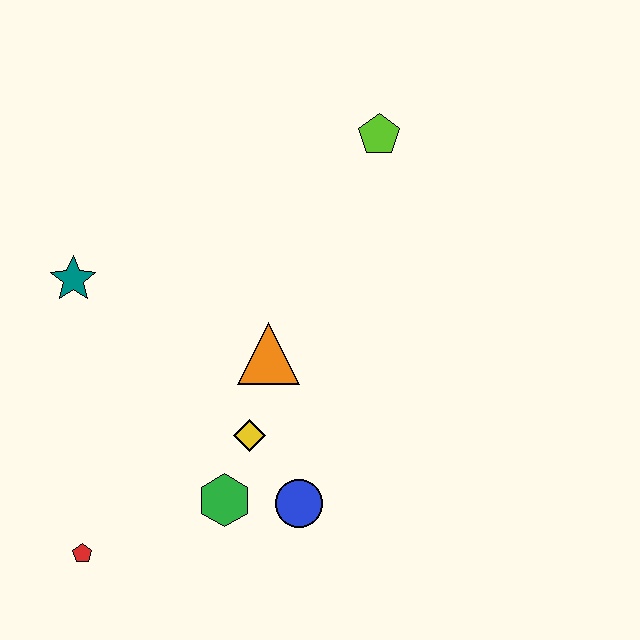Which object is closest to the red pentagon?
The green hexagon is closest to the red pentagon.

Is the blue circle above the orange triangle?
No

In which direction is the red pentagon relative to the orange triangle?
The red pentagon is below the orange triangle.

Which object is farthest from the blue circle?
The lime pentagon is farthest from the blue circle.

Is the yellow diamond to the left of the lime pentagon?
Yes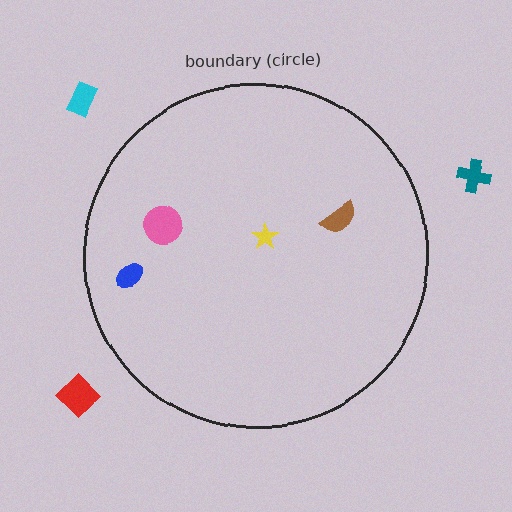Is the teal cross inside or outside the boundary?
Outside.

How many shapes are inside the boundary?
4 inside, 3 outside.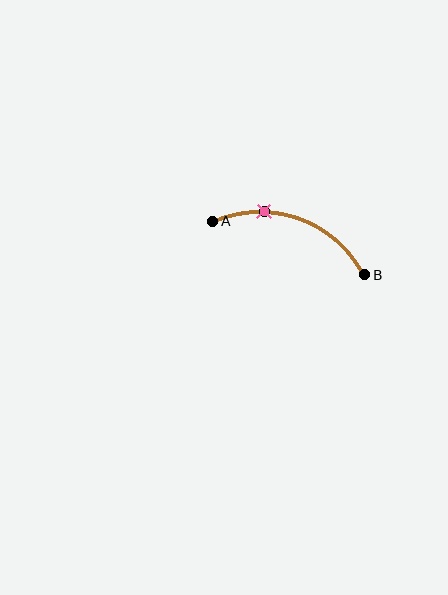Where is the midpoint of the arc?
The arc midpoint is the point on the curve farthest from the straight line joining A and B. It sits above that line.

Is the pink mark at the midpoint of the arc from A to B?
No. The pink mark lies on the arc but is closer to endpoint A. The arc midpoint would be at the point on the curve equidistant along the arc from both A and B.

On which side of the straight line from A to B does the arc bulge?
The arc bulges above the straight line connecting A and B.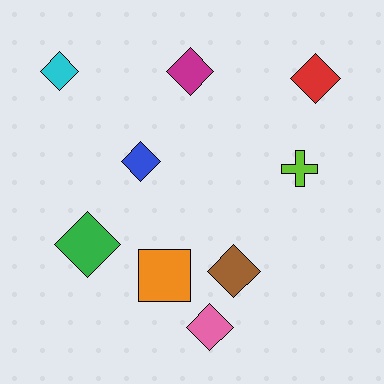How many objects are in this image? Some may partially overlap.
There are 9 objects.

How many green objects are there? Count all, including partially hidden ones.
There is 1 green object.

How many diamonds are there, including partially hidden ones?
There are 7 diamonds.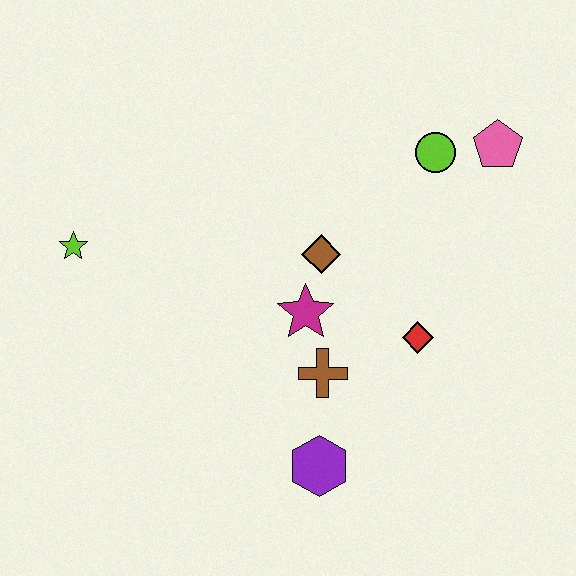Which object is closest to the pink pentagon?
The lime circle is closest to the pink pentagon.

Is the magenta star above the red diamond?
Yes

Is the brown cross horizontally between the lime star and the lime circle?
Yes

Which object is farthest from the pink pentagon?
The lime star is farthest from the pink pentagon.